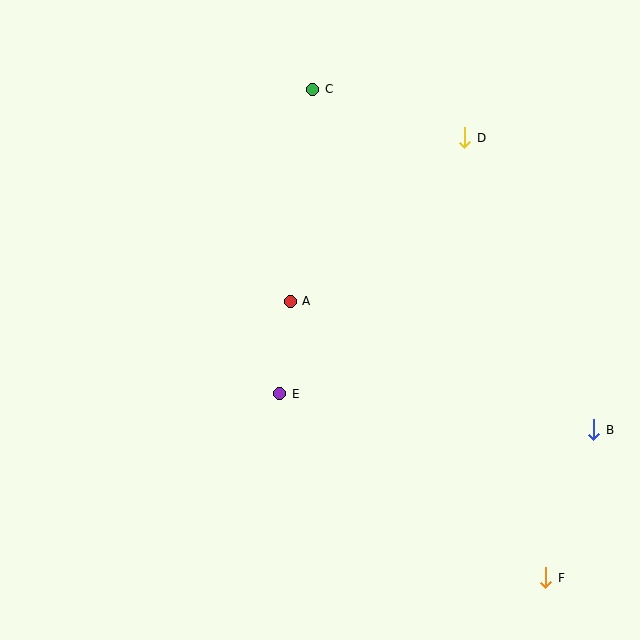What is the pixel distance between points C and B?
The distance between C and B is 442 pixels.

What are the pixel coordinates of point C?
Point C is at (313, 89).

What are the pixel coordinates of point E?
Point E is at (280, 394).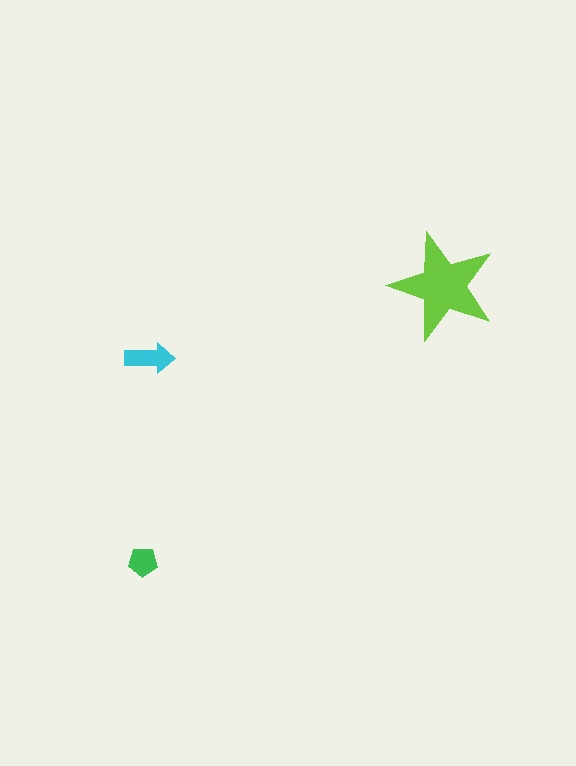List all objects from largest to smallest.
The lime star, the cyan arrow, the green pentagon.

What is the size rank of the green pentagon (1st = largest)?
3rd.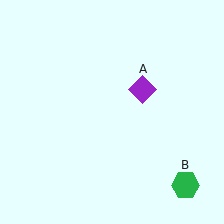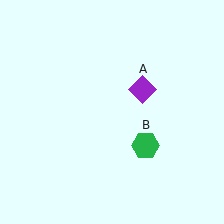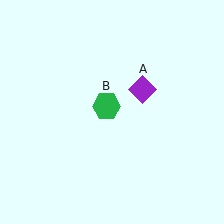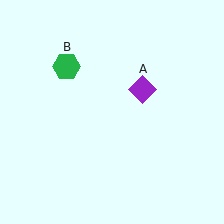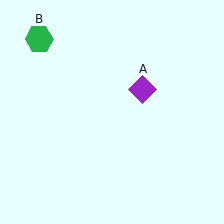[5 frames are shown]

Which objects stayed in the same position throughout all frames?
Purple diamond (object A) remained stationary.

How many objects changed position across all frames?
1 object changed position: green hexagon (object B).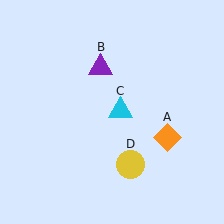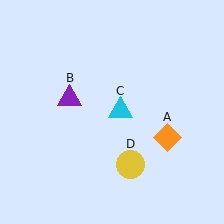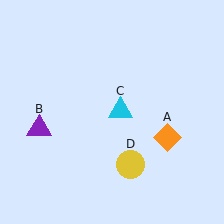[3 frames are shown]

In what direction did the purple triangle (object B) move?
The purple triangle (object B) moved down and to the left.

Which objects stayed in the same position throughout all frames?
Orange diamond (object A) and cyan triangle (object C) and yellow circle (object D) remained stationary.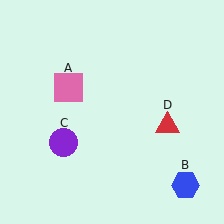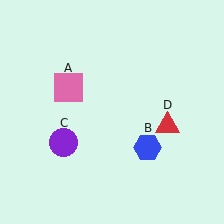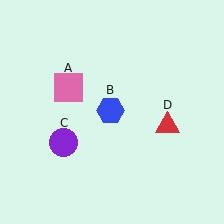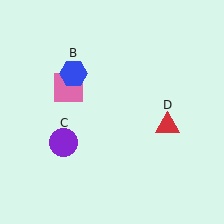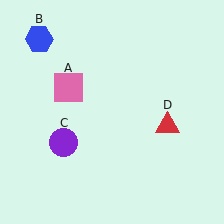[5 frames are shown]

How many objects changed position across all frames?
1 object changed position: blue hexagon (object B).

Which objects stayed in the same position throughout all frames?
Pink square (object A) and purple circle (object C) and red triangle (object D) remained stationary.